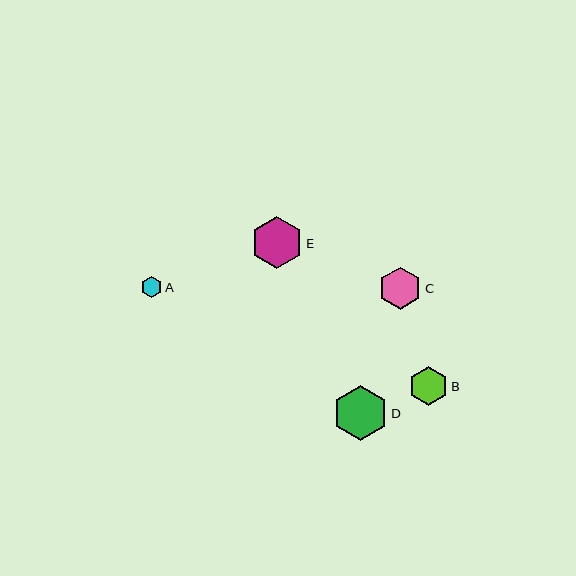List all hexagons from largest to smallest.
From largest to smallest: D, E, C, B, A.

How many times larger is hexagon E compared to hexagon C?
Hexagon E is approximately 1.2 times the size of hexagon C.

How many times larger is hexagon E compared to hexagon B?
Hexagon E is approximately 1.3 times the size of hexagon B.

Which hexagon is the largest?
Hexagon D is the largest with a size of approximately 56 pixels.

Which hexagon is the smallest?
Hexagon A is the smallest with a size of approximately 21 pixels.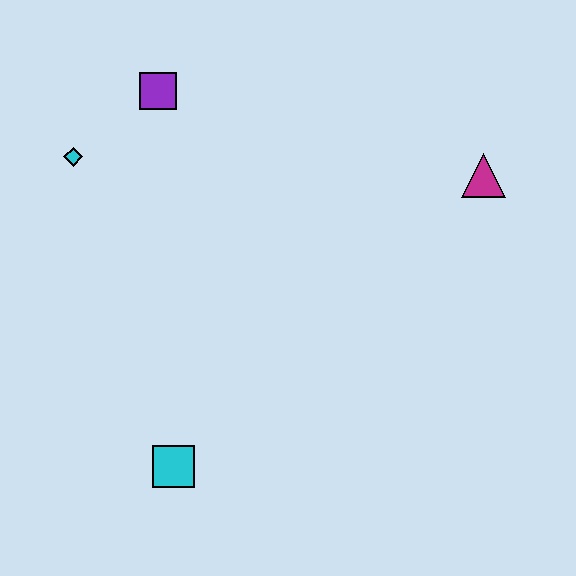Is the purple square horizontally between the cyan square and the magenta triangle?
No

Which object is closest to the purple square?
The cyan diamond is closest to the purple square.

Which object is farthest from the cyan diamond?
The magenta triangle is farthest from the cyan diamond.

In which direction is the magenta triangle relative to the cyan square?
The magenta triangle is to the right of the cyan square.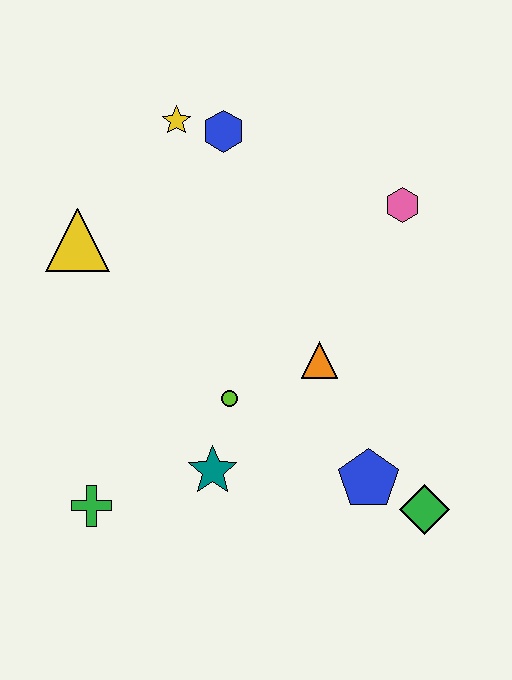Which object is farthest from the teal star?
The yellow star is farthest from the teal star.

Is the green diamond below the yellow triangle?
Yes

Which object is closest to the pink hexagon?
The orange triangle is closest to the pink hexagon.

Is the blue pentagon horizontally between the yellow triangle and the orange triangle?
No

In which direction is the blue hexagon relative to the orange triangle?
The blue hexagon is above the orange triangle.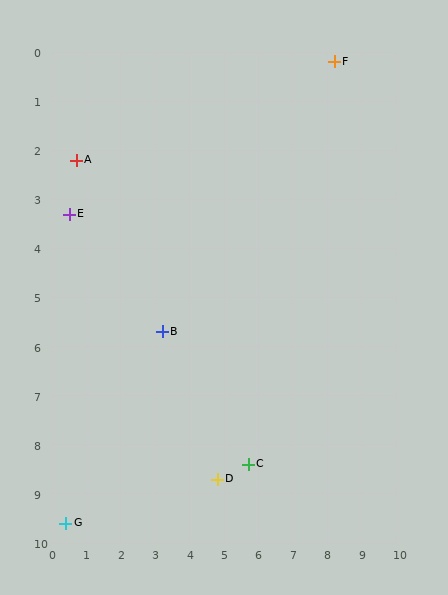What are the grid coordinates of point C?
Point C is at approximately (5.7, 8.4).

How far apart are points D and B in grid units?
Points D and B are about 3.4 grid units apart.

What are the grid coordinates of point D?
Point D is at approximately (4.8, 8.7).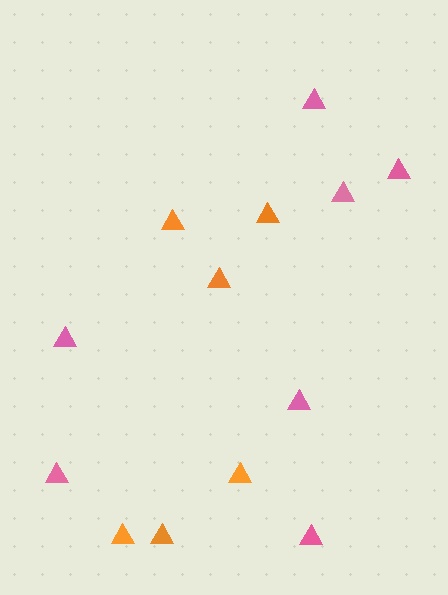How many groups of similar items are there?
There are 2 groups: one group of orange triangles (6) and one group of pink triangles (7).